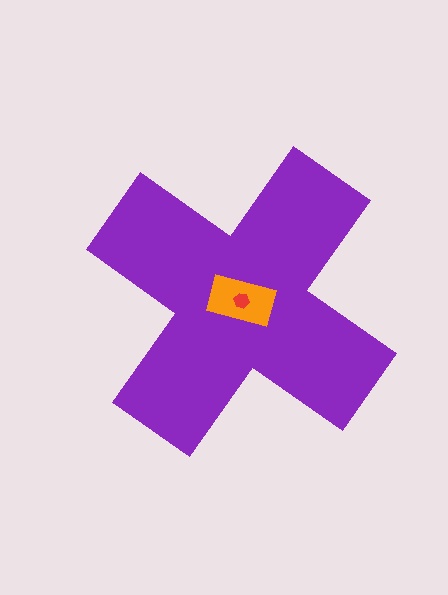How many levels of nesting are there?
3.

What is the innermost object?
The red hexagon.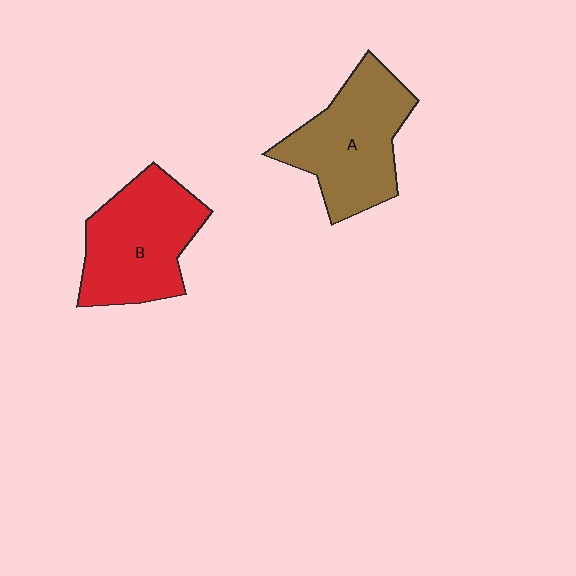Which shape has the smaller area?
Shape B (red).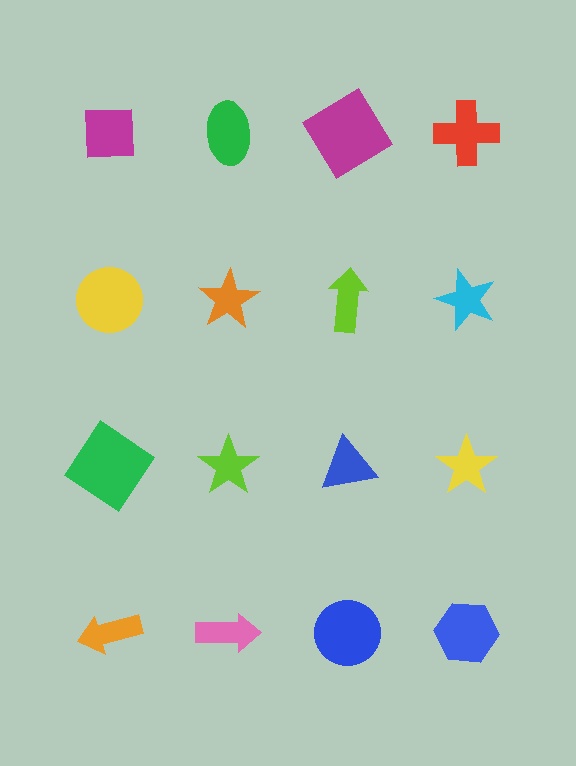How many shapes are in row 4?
4 shapes.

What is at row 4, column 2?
A pink arrow.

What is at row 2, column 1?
A yellow circle.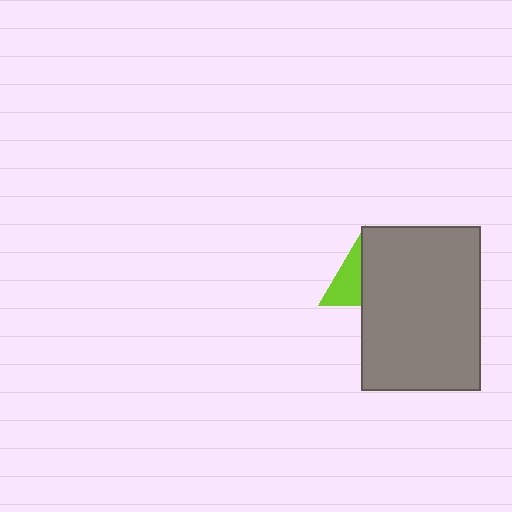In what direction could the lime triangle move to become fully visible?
The lime triangle could move left. That would shift it out from behind the gray rectangle entirely.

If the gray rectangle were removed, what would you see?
You would see the complete lime triangle.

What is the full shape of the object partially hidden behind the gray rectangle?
The partially hidden object is a lime triangle.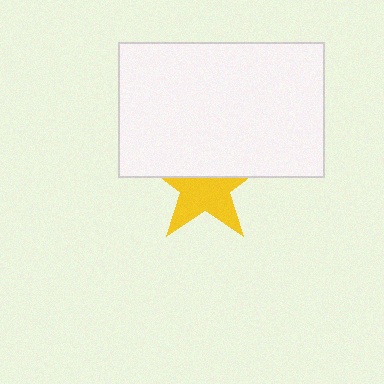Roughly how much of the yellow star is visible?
About half of it is visible (roughly 56%).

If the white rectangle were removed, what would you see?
You would see the complete yellow star.